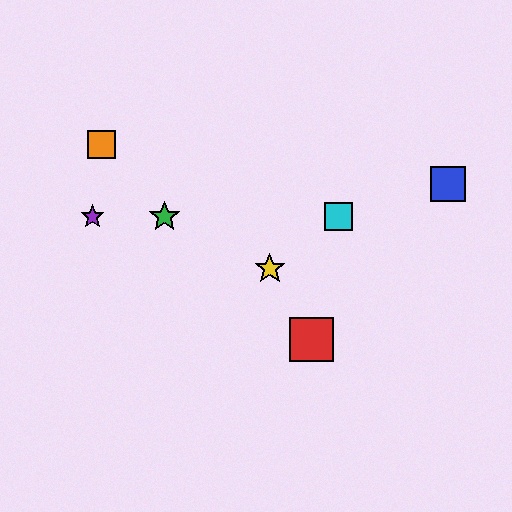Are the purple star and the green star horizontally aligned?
Yes, both are at y≈217.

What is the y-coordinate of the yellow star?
The yellow star is at y≈269.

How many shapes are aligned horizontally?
3 shapes (the green star, the purple star, the cyan square) are aligned horizontally.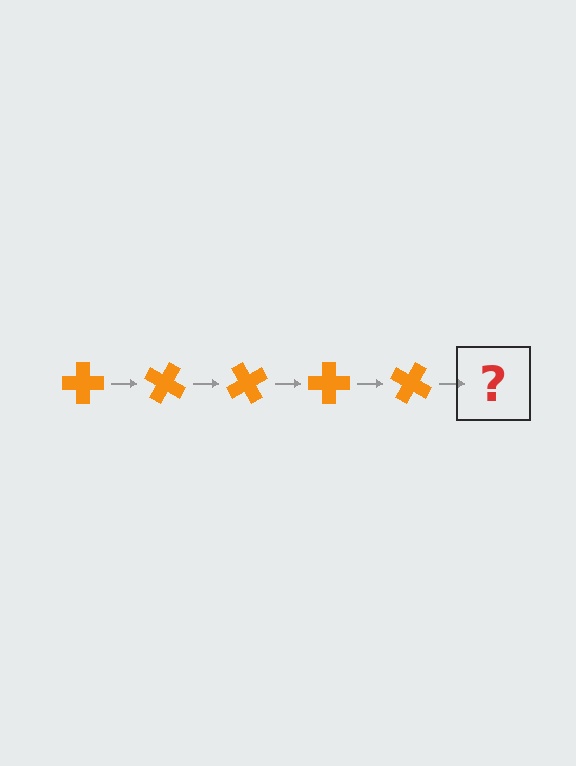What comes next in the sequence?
The next element should be an orange cross rotated 150 degrees.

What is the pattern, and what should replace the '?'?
The pattern is that the cross rotates 30 degrees each step. The '?' should be an orange cross rotated 150 degrees.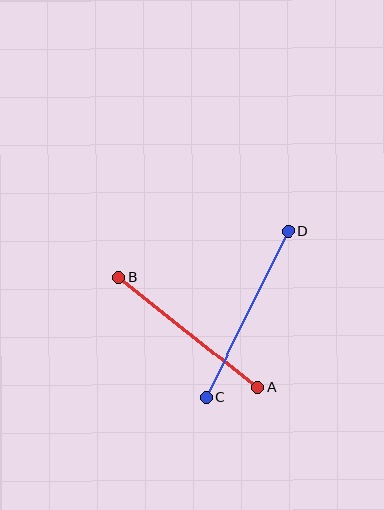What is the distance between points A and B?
The distance is approximately 176 pixels.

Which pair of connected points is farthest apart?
Points C and D are farthest apart.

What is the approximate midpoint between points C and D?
The midpoint is at approximately (247, 314) pixels.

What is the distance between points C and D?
The distance is approximately 185 pixels.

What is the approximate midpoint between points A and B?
The midpoint is at approximately (188, 332) pixels.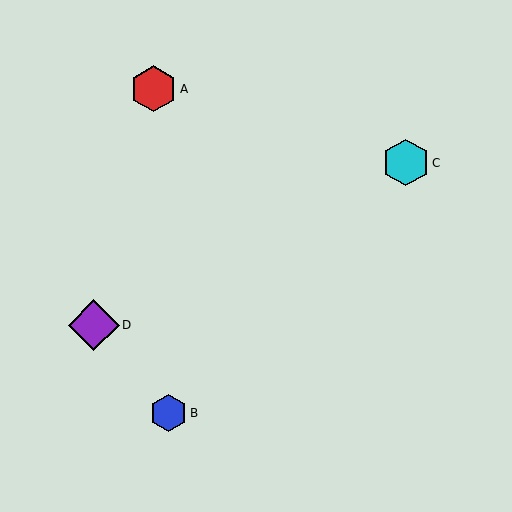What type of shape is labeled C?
Shape C is a cyan hexagon.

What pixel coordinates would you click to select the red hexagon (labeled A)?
Click at (154, 89) to select the red hexagon A.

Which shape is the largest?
The purple diamond (labeled D) is the largest.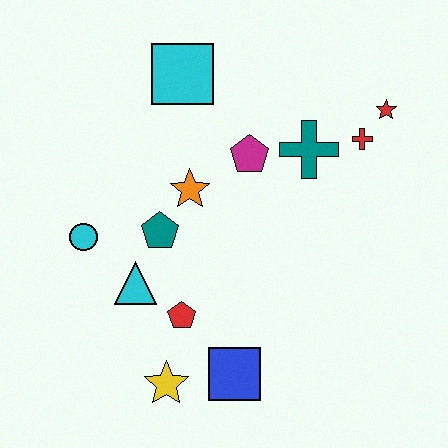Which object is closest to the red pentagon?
The cyan triangle is closest to the red pentagon.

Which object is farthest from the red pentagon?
The red star is farthest from the red pentagon.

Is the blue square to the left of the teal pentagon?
No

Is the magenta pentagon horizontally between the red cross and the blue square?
Yes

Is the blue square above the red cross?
No